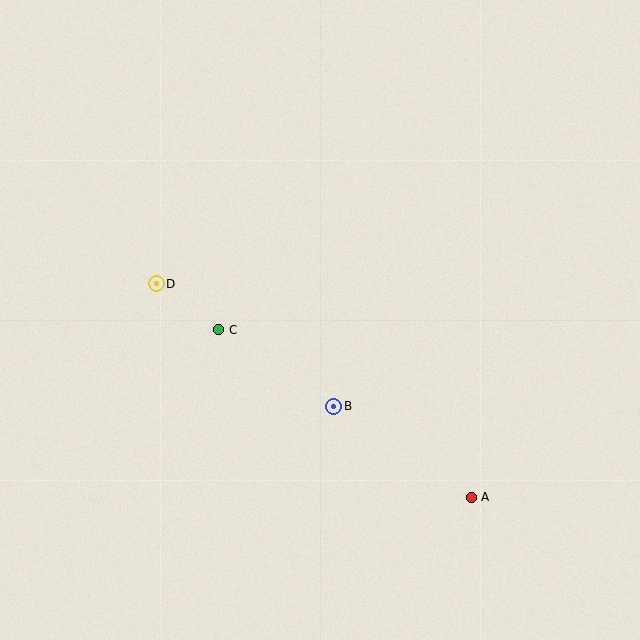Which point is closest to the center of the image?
Point B at (334, 406) is closest to the center.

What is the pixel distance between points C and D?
The distance between C and D is 78 pixels.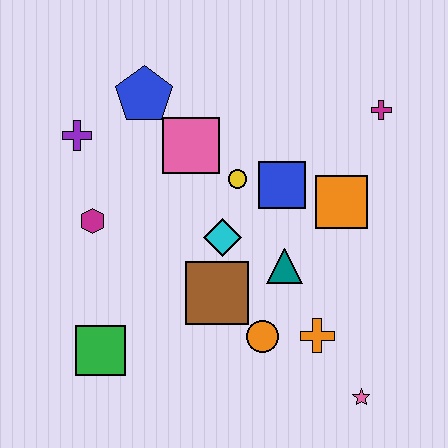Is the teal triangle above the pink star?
Yes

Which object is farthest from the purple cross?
The pink star is farthest from the purple cross.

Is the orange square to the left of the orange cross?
No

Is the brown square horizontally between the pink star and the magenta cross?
No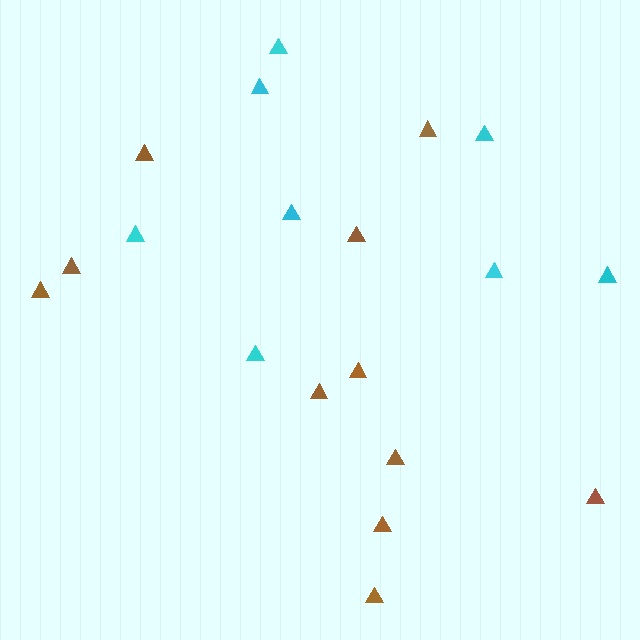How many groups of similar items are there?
There are 2 groups: one group of cyan triangles (8) and one group of brown triangles (11).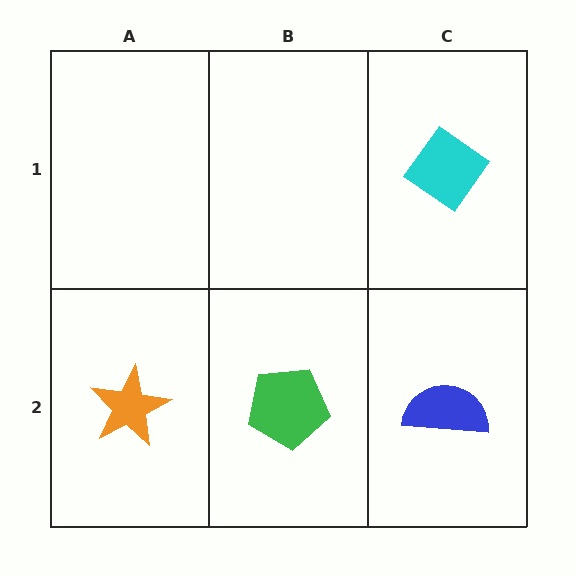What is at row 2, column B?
A green pentagon.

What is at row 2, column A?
An orange star.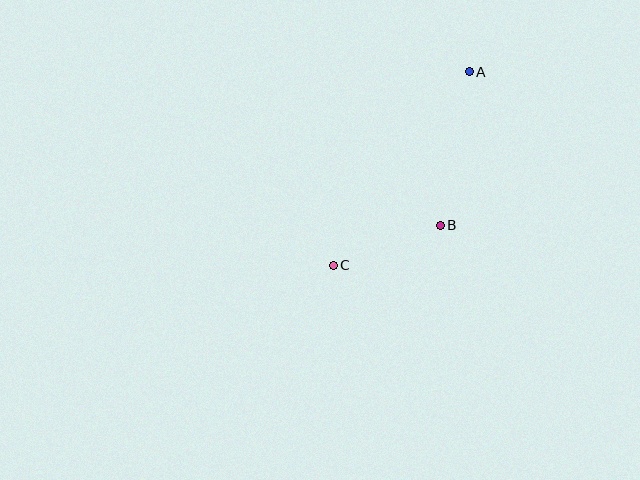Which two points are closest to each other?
Points B and C are closest to each other.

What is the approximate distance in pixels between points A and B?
The distance between A and B is approximately 156 pixels.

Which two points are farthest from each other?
Points A and C are farthest from each other.